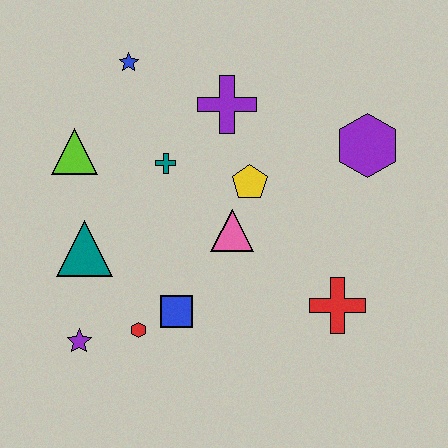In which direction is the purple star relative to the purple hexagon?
The purple star is to the left of the purple hexagon.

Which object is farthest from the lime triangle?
The red cross is farthest from the lime triangle.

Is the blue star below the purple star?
No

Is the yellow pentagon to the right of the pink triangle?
Yes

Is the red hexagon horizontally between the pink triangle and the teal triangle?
Yes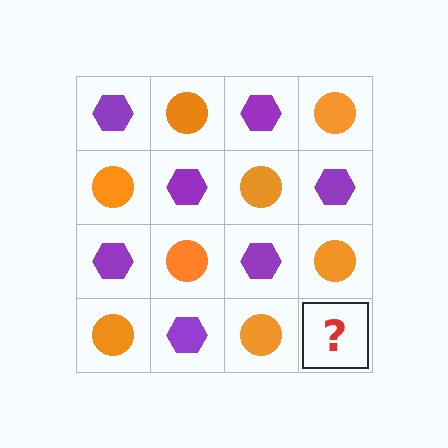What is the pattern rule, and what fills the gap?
The rule is that it alternates purple hexagon and orange circle in a checkerboard pattern. The gap should be filled with a purple hexagon.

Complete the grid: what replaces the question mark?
The question mark should be replaced with a purple hexagon.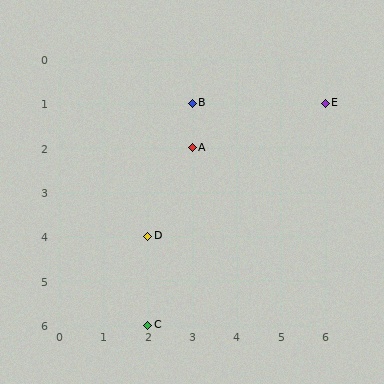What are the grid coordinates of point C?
Point C is at grid coordinates (2, 6).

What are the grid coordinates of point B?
Point B is at grid coordinates (3, 1).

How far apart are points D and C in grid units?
Points D and C are 2 rows apart.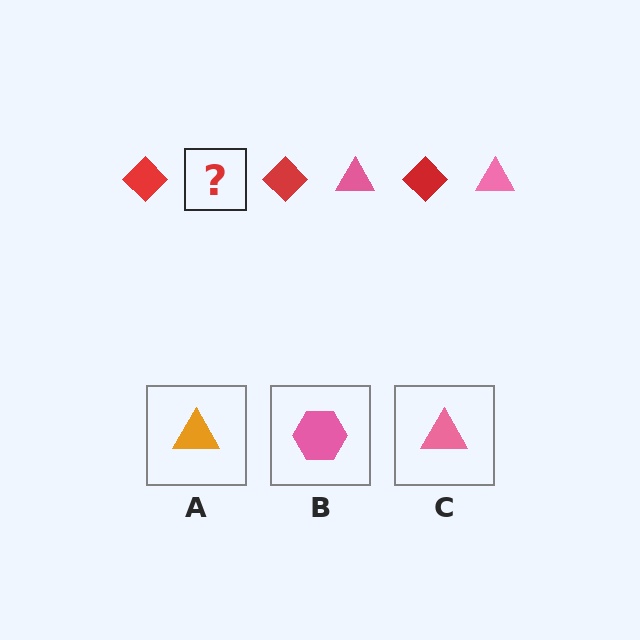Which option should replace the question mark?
Option C.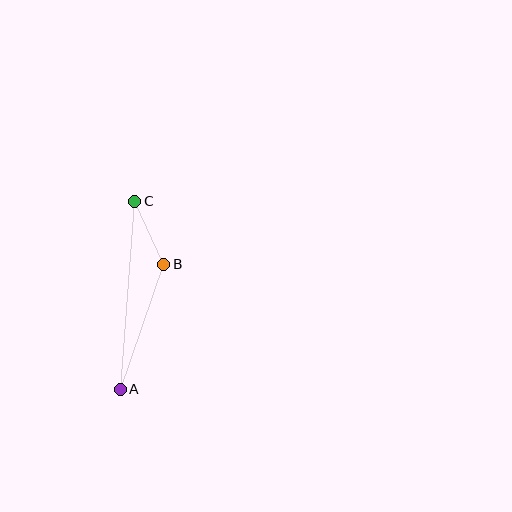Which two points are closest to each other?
Points B and C are closest to each other.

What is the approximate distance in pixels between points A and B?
The distance between A and B is approximately 132 pixels.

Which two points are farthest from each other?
Points A and C are farthest from each other.